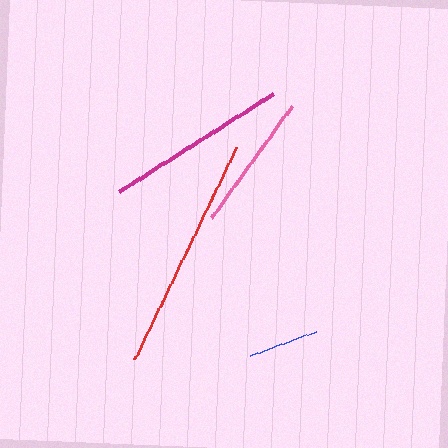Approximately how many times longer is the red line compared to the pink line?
The red line is approximately 1.7 times the length of the pink line.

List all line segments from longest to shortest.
From longest to shortest: red, magenta, pink, blue.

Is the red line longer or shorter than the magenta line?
The red line is longer than the magenta line.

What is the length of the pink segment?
The pink segment is approximately 139 pixels long.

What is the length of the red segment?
The red segment is approximately 235 pixels long.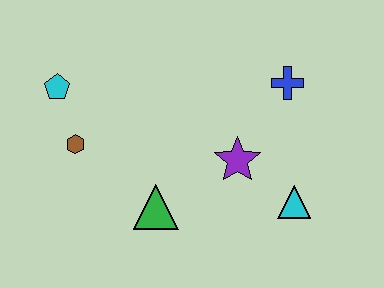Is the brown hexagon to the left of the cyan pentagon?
No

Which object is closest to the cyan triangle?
The purple star is closest to the cyan triangle.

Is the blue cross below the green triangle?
No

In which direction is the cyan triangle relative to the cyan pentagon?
The cyan triangle is to the right of the cyan pentagon.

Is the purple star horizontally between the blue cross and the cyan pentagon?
Yes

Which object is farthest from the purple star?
The cyan pentagon is farthest from the purple star.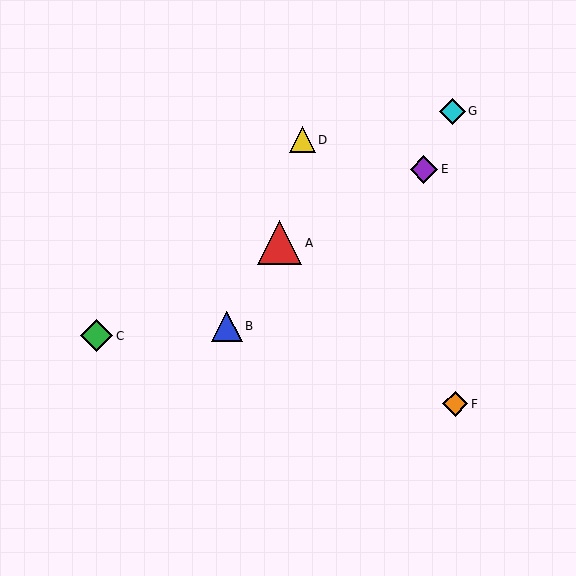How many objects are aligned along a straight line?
3 objects (A, C, E) are aligned along a straight line.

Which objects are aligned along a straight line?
Objects A, C, E are aligned along a straight line.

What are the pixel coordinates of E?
Object E is at (424, 169).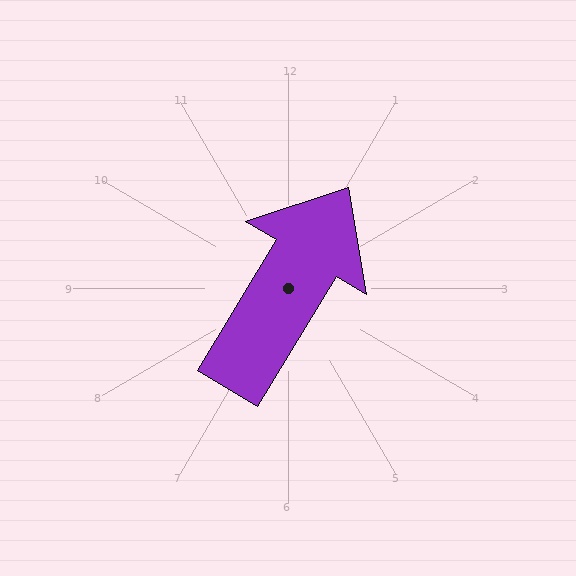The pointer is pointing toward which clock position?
Roughly 1 o'clock.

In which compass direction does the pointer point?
Northeast.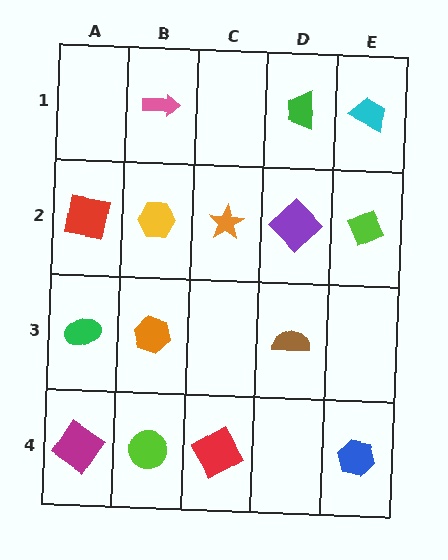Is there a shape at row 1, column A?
No, that cell is empty.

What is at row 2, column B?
A yellow hexagon.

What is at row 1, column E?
A cyan trapezoid.